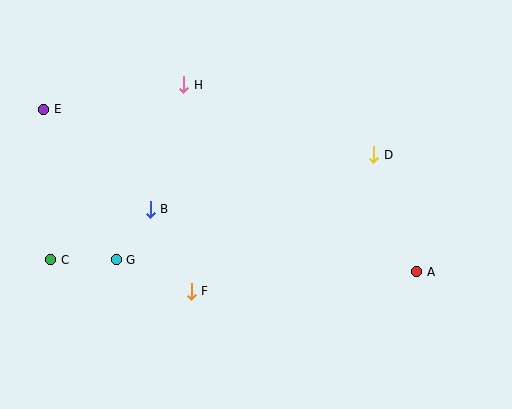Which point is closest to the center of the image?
Point B at (150, 209) is closest to the center.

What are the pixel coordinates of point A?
Point A is at (417, 272).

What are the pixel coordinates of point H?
Point H is at (184, 85).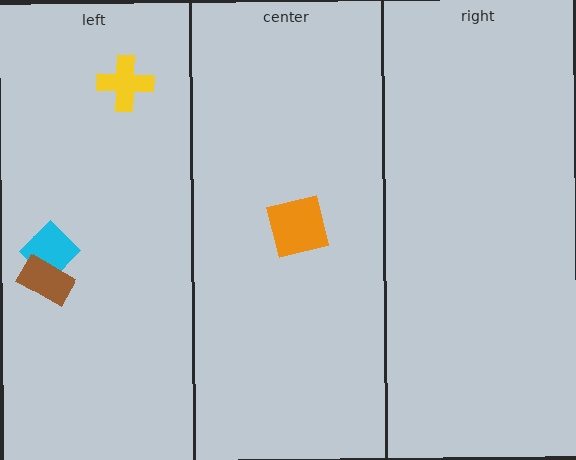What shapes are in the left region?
The yellow cross, the cyan diamond, the brown rectangle.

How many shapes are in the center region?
1.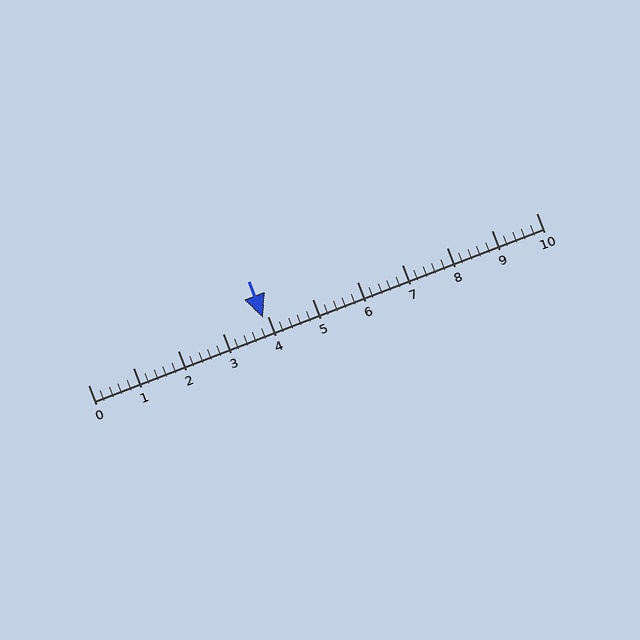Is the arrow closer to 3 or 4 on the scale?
The arrow is closer to 4.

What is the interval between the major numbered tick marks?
The major tick marks are spaced 1 units apart.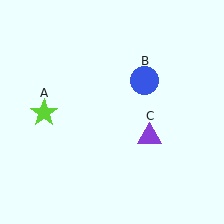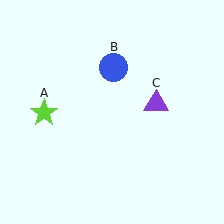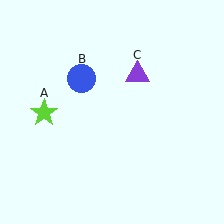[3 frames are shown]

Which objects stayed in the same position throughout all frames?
Lime star (object A) remained stationary.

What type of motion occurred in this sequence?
The blue circle (object B), purple triangle (object C) rotated counterclockwise around the center of the scene.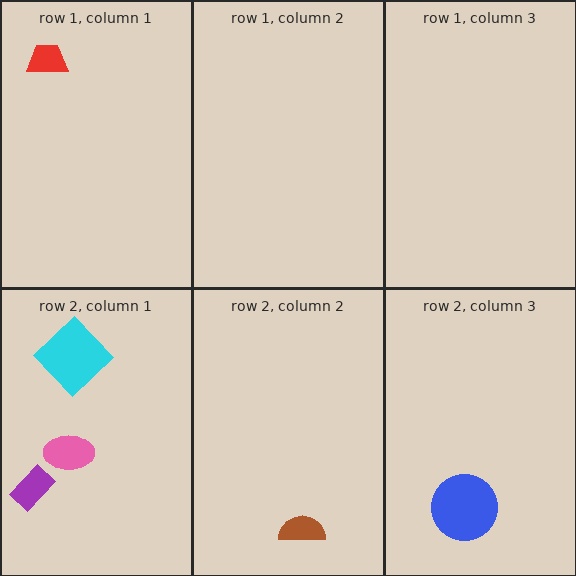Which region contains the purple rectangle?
The row 2, column 1 region.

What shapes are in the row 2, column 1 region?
The purple rectangle, the cyan diamond, the pink ellipse.